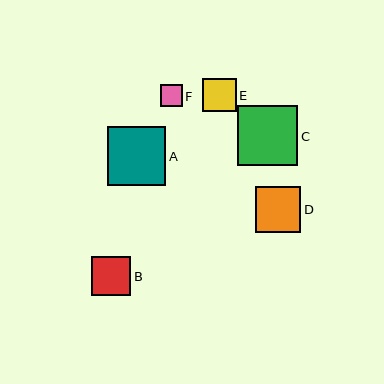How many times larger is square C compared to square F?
Square C is approximately 2.7 times the size of square F.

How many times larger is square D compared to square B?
Square D is approximately 1.2 times the size of square B.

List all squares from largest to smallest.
From largest to smallest: C, A, D, B, E, F.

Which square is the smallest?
Square F is the smallest with a size of approximately 22 pixels.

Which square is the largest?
Square C is the largest with a size of approximately 60 pixels.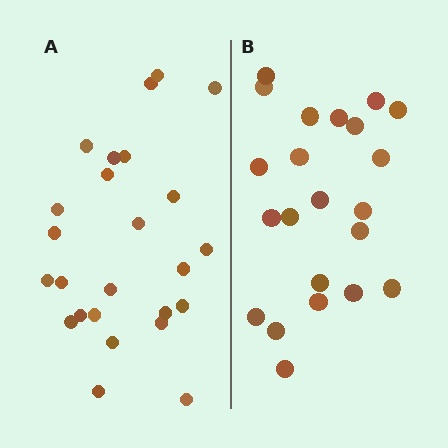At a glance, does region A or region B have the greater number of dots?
Region A (the left region) has more dots.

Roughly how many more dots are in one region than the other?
Region A has just a few more — roughly 2 or 3 more dots than region B.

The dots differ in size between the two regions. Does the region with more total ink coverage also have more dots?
No. Region B has more total ink coverage because its dots are larger, but region A actually contains more individual dots. Total area can be misleading — the number of items is what matters here.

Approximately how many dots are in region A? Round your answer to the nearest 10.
About 20 dots. (The exact count is 25, which rounds to 20.)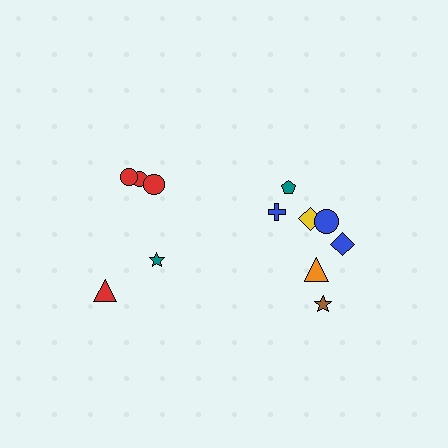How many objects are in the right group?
There are 7 objects.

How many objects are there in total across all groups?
There are 12 objects.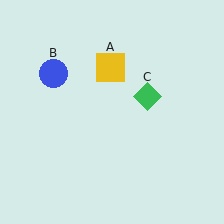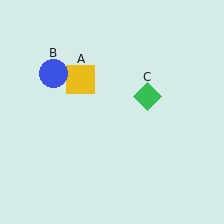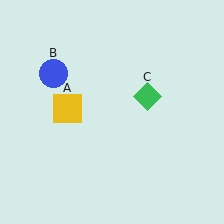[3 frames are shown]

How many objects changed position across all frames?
1 object changed position: yellow square (object A).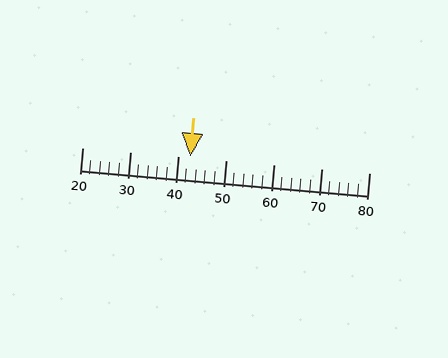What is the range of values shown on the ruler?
The ruler shows values from 20 to 80.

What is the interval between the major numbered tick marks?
The major tick marks are spaced 10 units apart.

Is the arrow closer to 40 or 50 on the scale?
The arrow is closer to 40.